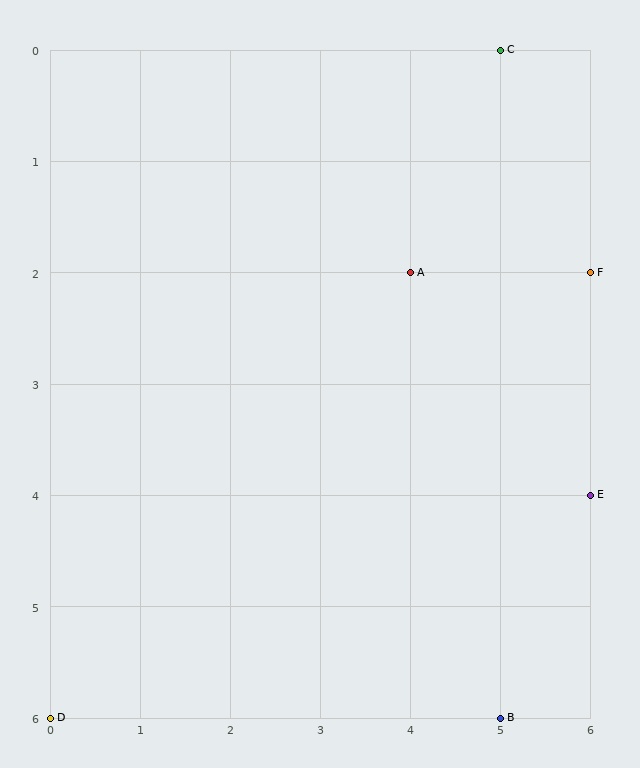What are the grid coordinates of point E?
Point E is at grid coordinates (6, 4).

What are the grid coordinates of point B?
Point B is at grid coordinates (5, 6).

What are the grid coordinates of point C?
Point C is at grid coordinates (5, 0).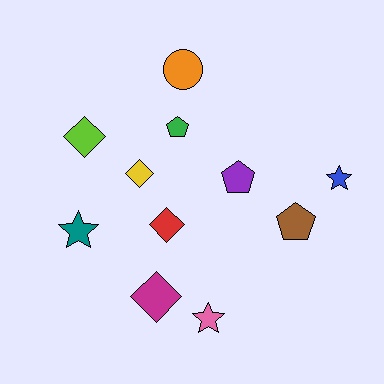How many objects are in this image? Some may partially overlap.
There are 11 objects.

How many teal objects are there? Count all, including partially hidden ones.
There is 1 teal object.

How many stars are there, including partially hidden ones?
There are 3 stars.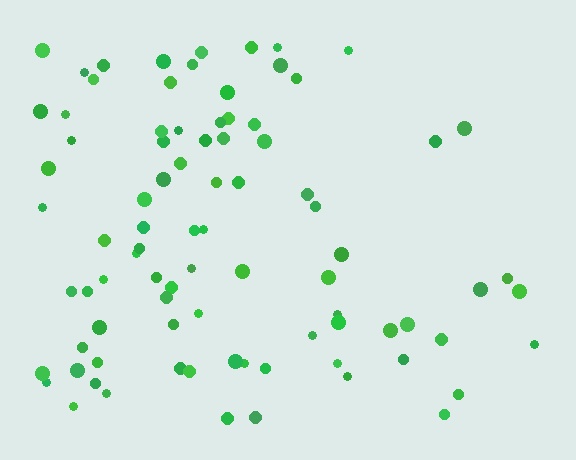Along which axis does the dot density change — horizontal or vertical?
Horizontal.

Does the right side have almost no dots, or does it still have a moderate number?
Still a moderate number, just noticeably fewer than the left.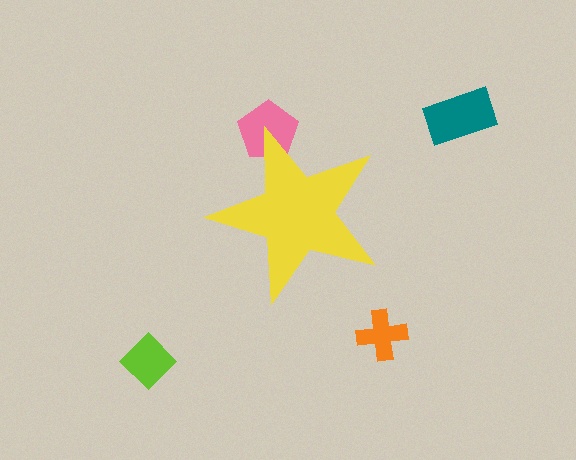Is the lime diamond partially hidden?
No, the lime diamond is fully visible.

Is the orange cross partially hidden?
No, the orange cross is fully visible.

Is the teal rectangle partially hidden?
No, the teal rectangle is fully visible.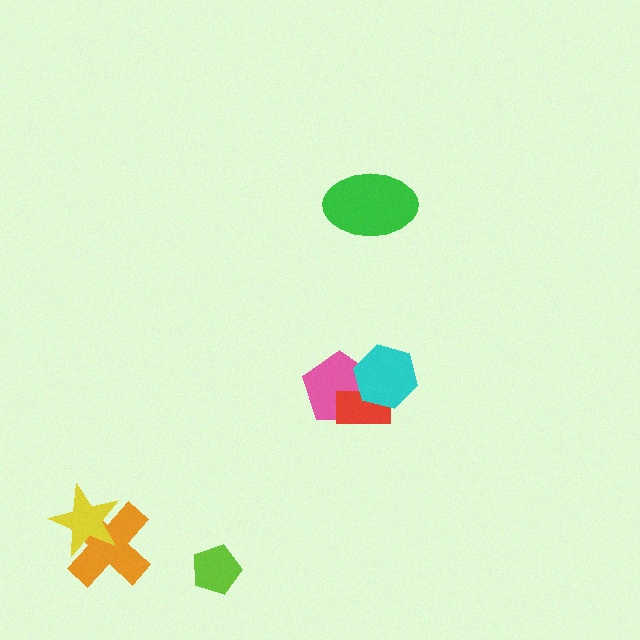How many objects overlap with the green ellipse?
0 objects overlap with the green ellipse.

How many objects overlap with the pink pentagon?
2 objects overlap with the pink pentagon.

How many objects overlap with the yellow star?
1 object overlaps with the yellow star.